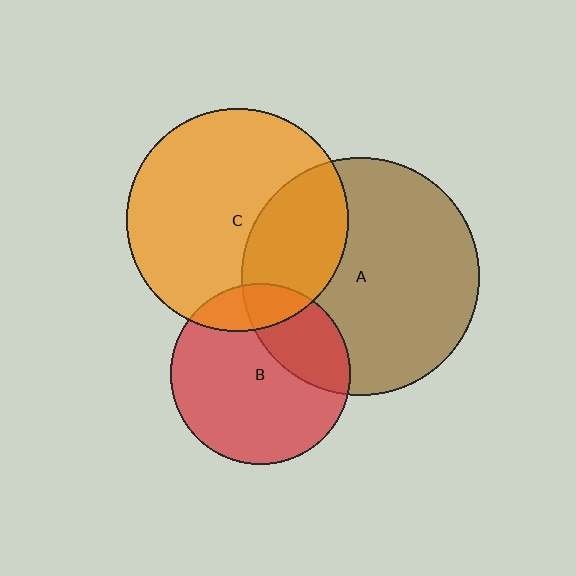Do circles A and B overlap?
Yes.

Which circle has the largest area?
Circle A (brown).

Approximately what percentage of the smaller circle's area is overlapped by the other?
Approximately 30%.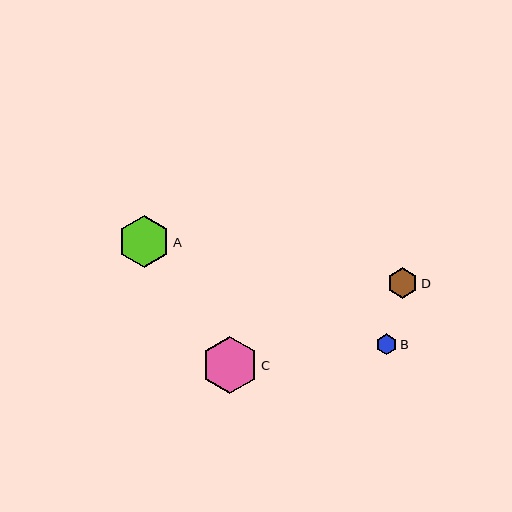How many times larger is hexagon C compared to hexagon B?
Hexagon C is approximately 2.7 times the size of hexagon B.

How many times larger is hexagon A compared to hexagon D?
Hexagon A is approximately 1.7 times the size of hexagon D.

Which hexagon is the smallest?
Hexagon B is the smallest with a size of approximately 21 pixels.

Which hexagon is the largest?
Hexagon C is the largest with a size of approximately 57 pixels.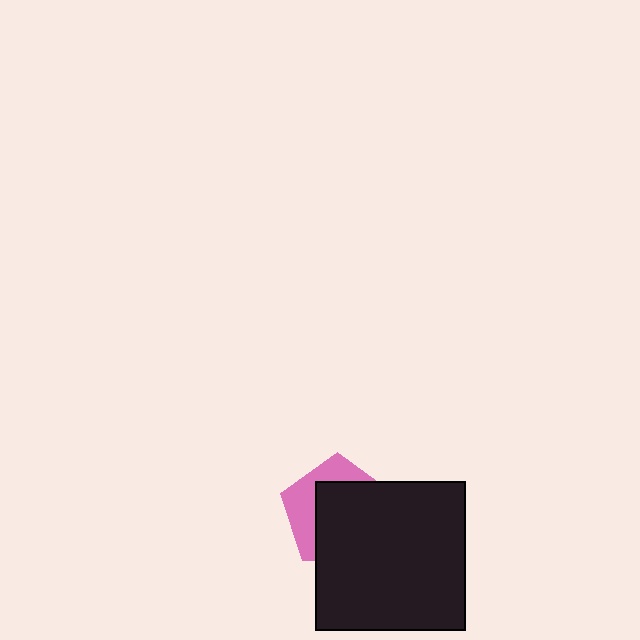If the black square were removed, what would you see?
You would see the complete pink pentagon.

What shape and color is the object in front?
The object in front is a black square.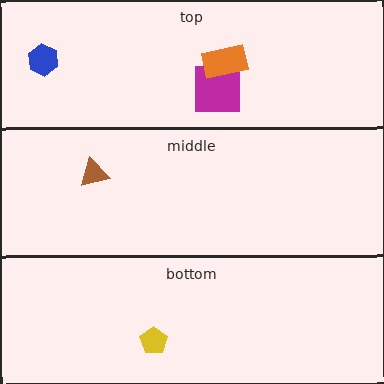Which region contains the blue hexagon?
The top region.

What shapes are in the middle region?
The brown triangle.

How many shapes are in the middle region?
1.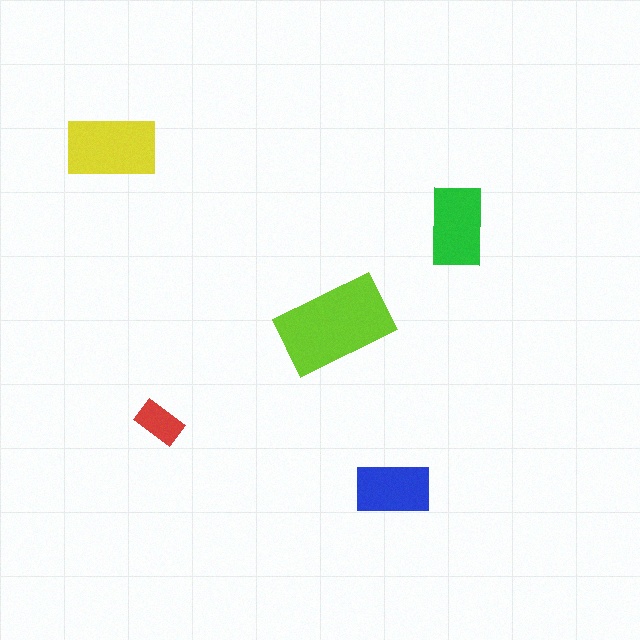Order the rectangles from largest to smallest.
the lime one, the yellow one, the green one, the blue one, the red one.